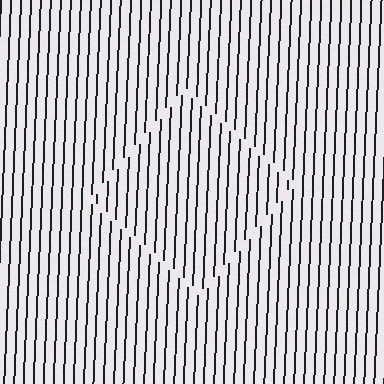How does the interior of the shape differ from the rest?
The interior of the shape contains the same grating, shifted by half a period — the contour is defined by the phase discontinuity where line-ends from the inner and outer gratings abut.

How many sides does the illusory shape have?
4 sides — the line-ends trace a square.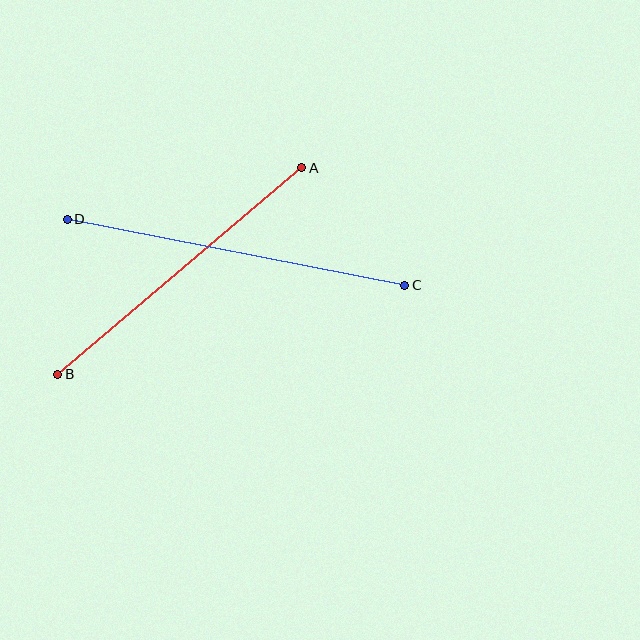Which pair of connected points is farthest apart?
Points C and D are farthest apart.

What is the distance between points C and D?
The distance is approximately 344 pixels.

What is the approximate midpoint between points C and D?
The midpoint is at approximately (236, 252) pixels.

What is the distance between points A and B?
The distance is approximately 319 pixels.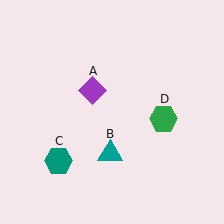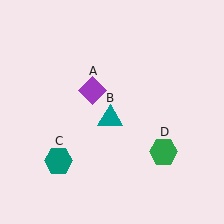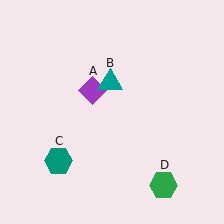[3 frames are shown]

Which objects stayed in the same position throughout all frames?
Purple diamond (object A) and teal hexagon (object C) remained stationary.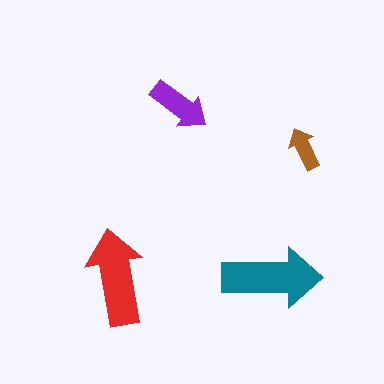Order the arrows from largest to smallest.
the teal one, the red one, the purple one, the brown one.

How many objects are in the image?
There are 4 objects in the image.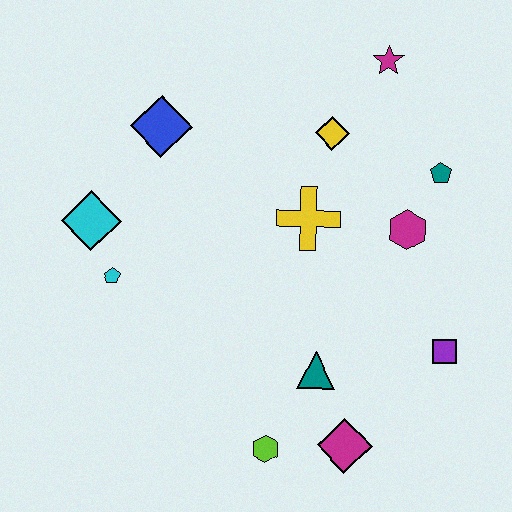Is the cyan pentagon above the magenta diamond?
Yes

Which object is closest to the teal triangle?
The magenta diamond is closest to the teal triangle.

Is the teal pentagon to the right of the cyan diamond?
Yes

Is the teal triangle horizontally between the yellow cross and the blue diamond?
No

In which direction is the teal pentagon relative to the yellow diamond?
The teal pentagon is to the right of the yellow diamond.